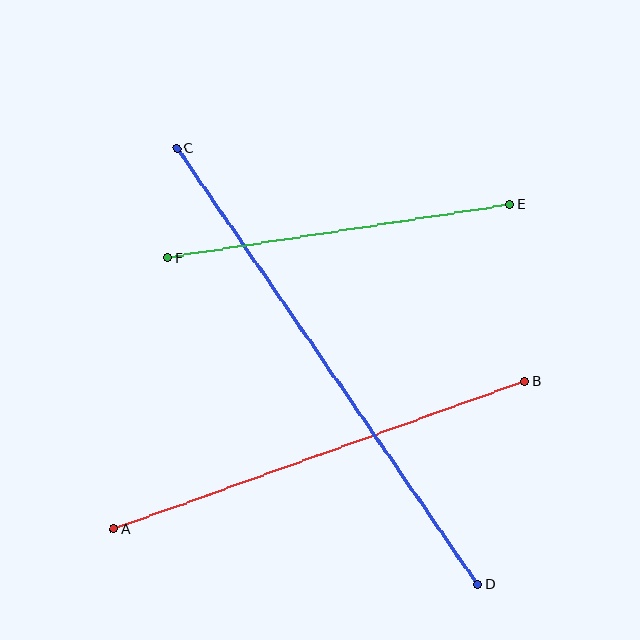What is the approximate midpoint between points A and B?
The midpoint is at approximately (319, 455) pixels.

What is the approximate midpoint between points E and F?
The midpoint is at approximately (339, 231) pixels.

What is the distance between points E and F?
The distance is approximately 346 pixels.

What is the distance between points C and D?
The distance is approximately 530 pixels.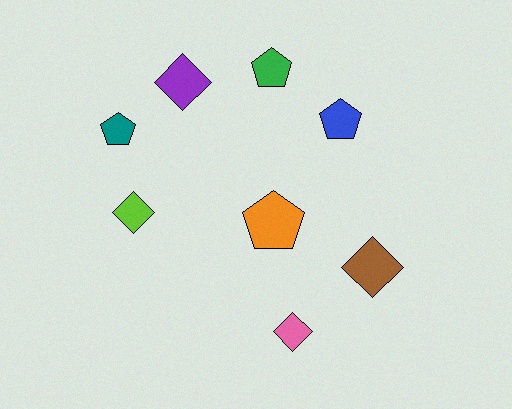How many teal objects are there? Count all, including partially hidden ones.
There is 1 teal object.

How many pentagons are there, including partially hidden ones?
There are 4 pentagons.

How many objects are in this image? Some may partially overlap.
There are 8 objects.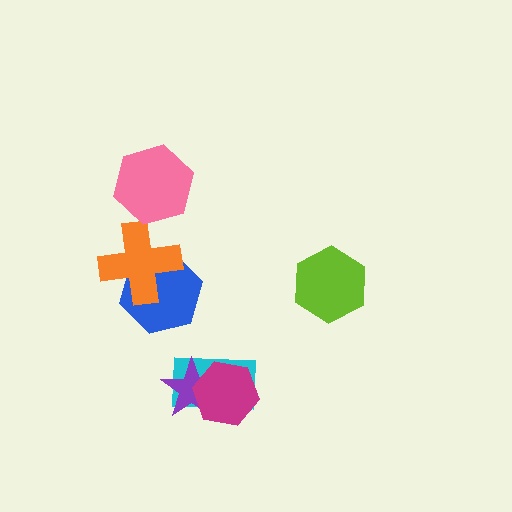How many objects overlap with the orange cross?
1 object overlaps with the orange cross.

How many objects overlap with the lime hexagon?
0 objects overlap with the lime hexagon.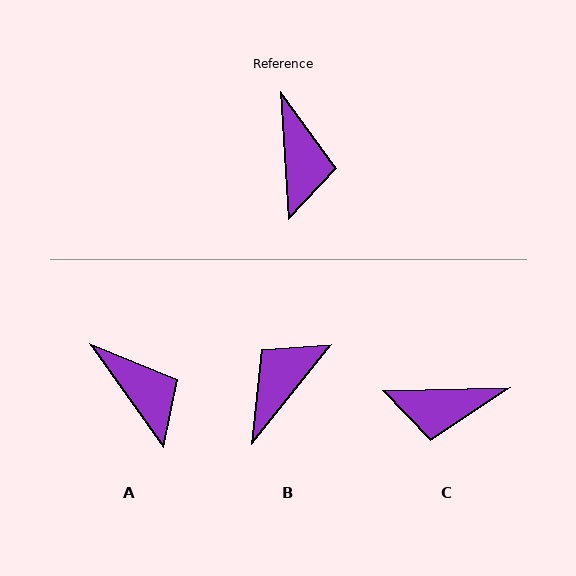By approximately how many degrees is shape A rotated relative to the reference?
Approximately 32 degrees counter-clockwise.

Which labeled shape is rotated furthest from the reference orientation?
B, about 137 degrees away.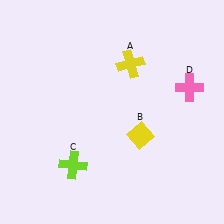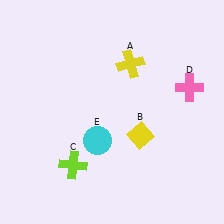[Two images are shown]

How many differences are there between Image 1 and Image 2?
There is 1 difference between the two images.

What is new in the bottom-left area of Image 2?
A cyan circle (E) was added in the bottom-left area of Image 2.